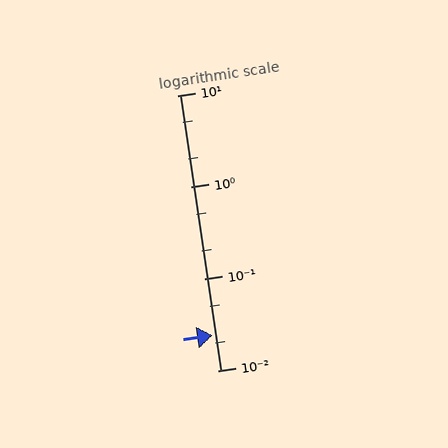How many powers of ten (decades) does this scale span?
The scale spans 3 decades, from 0.01 to 10.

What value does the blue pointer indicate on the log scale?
The pointer indicates approximately 0.024.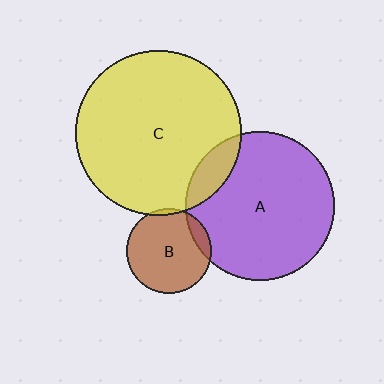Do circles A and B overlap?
Yes.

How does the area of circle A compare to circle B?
Approximately 3.0 times.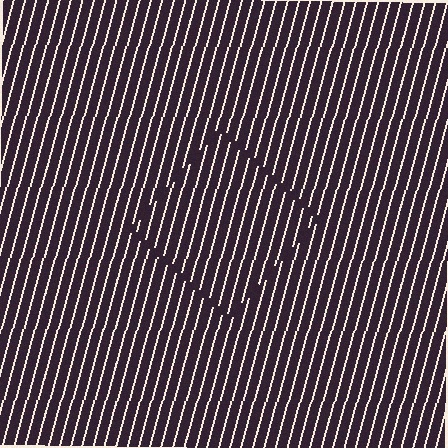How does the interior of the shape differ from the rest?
The interior of the shape contains the same grating, shifted by half a period — the contour is defined by the phase discontinuity where line-ends from the inner and outer gratings abut.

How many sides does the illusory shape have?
4 sides — the line-ends trace a square.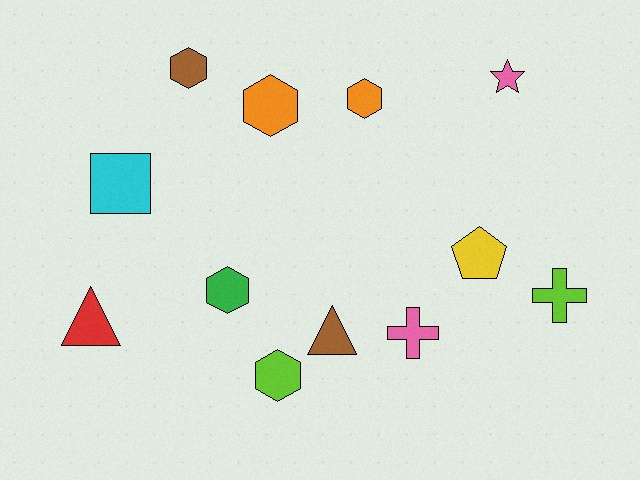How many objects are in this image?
There are 12 objects.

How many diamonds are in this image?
There are no diamonds.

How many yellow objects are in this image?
There is 1 yellow object.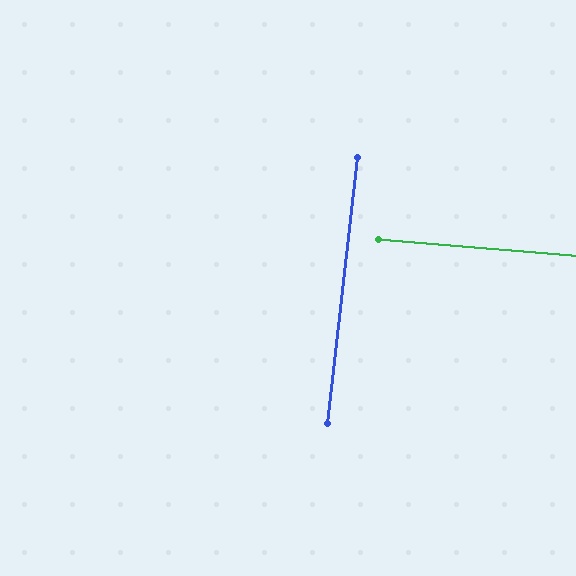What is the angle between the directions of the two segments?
Approximately 88 degrees.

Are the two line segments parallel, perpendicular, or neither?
Perpendicular — they meet at approximately 88°.